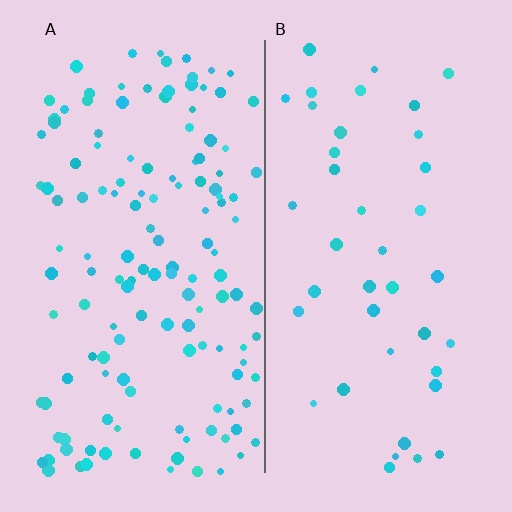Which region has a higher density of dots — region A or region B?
A (the left).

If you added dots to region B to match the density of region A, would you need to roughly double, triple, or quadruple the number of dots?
Approximately triple.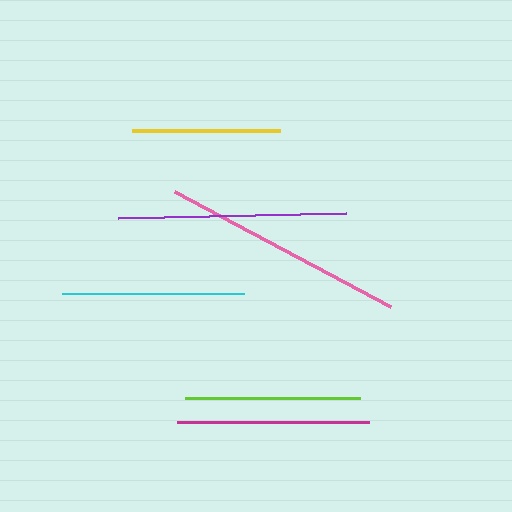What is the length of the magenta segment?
The magenta segment is approximately 192 pixels long.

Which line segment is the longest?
The pink line is the longest at approximately 244 pixels.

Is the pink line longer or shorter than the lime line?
The pink line is longer than the lime line.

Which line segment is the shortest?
The yellow line is the shortest at approximately 149 pixels.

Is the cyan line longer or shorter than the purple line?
The purple line is longer than the cyan line.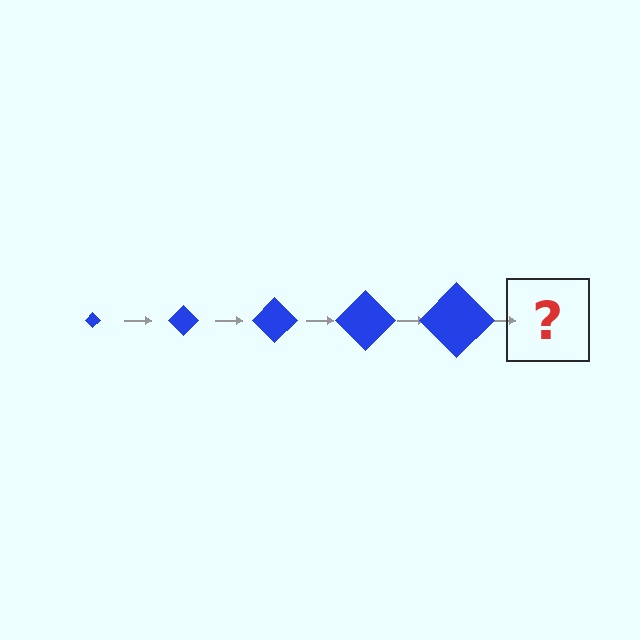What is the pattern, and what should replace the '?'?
The pattern is that the diamond gets progressively larger each step. The '?' should be a blue diamond, larger than the previous one.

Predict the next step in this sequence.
The next step is a blue diamond, larger than the previous one.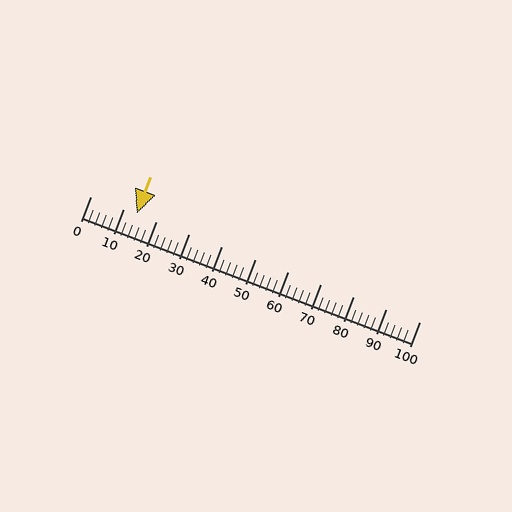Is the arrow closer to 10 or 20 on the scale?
The arrow is closer to 10.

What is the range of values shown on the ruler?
The ruler shows values from 0 to 100.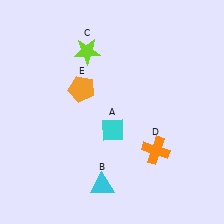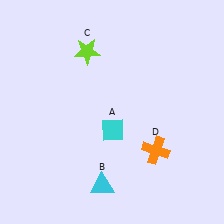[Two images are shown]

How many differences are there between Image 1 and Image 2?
There is 1 difference between the two images.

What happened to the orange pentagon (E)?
The orange pentagon (E) was removed in Image 2. It was in the top-left area of Image 1.